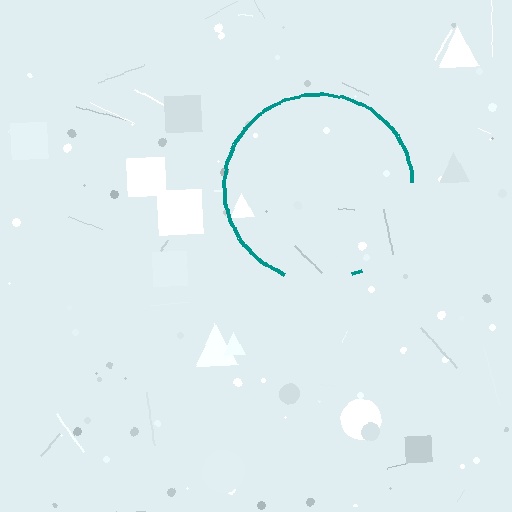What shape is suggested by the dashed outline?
The dashed outline suggests a circle.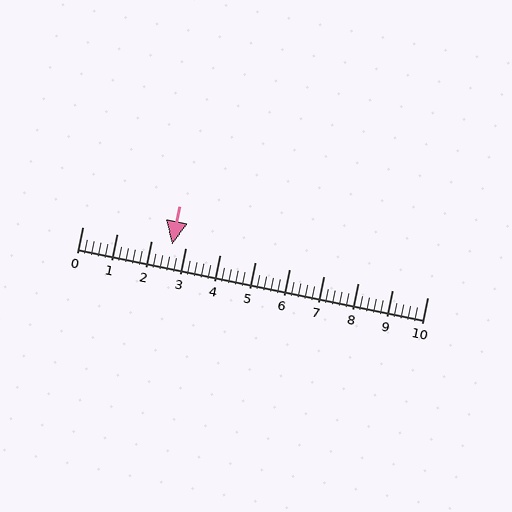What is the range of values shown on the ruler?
The ruler shows values from 0 to 10.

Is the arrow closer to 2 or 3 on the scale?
The arrow is closer to 3.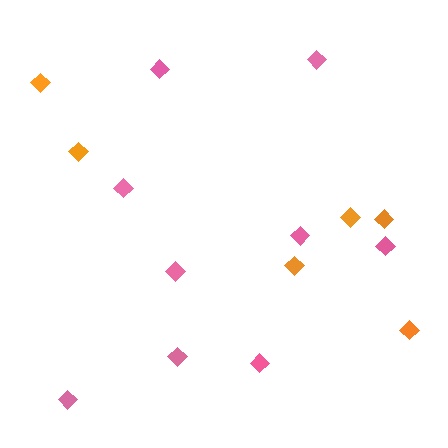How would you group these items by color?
There are 2 groups: one group of orange diamonds (6) and one group of pink diamonds (9).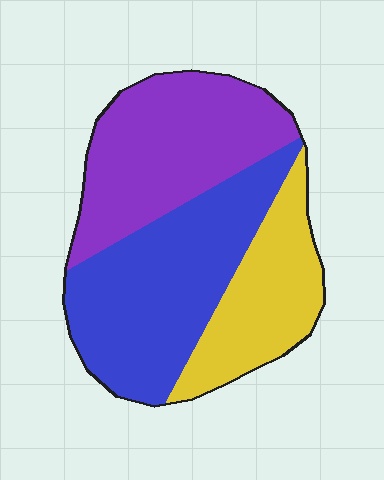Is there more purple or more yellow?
Purple.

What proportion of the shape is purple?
Purple takes up about three eighths (3/8) of the shape.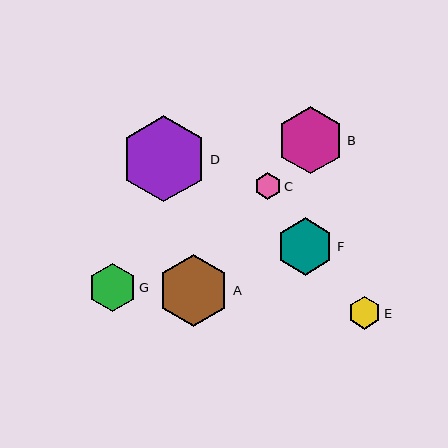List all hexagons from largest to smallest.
From largest to smallest: D, A, B, F, G, E, C.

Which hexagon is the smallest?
Hexagon C is the smallest with a size of approximately 26 pixels.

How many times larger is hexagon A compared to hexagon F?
Hexagon A is approximately 1.3 times the size of hexagon F.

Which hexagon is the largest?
Hexagon D is the largest with a size of approximately 86 pixels.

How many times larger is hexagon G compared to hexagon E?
Hexagon G is approximately 1.5 times the size of hexagon E.